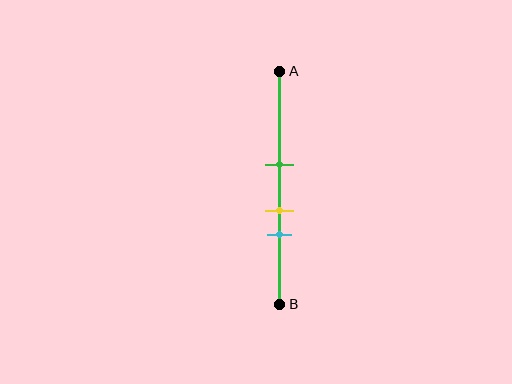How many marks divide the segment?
There are 3 marks dividing the segment.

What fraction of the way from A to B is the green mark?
The green mark is approximately 40% (0.4) of the way from A to B.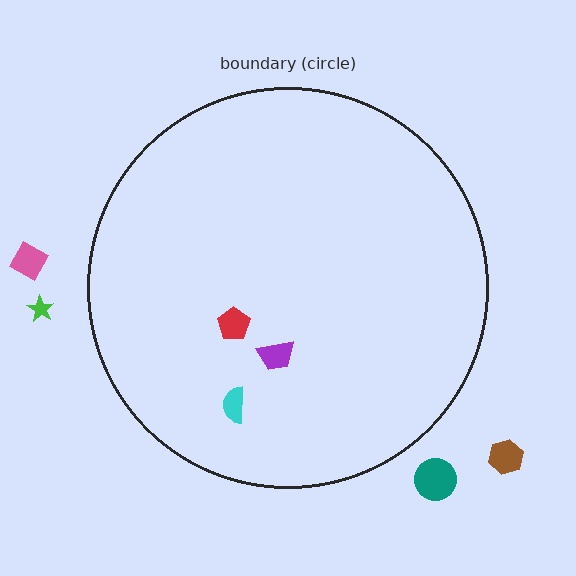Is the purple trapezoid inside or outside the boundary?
Inside.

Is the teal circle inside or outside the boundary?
Outside.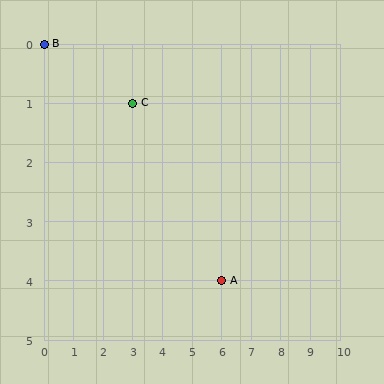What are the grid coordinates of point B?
Point B is at grid coordinates (0, 0).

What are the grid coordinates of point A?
Point A is at grid coordinates (6, 4).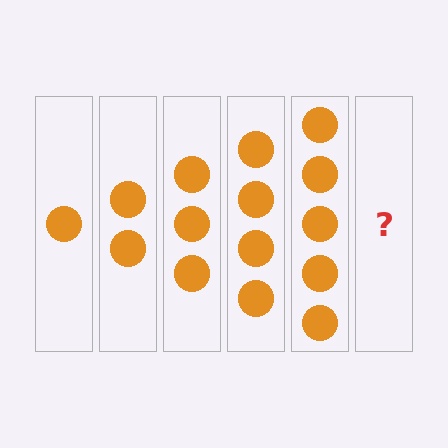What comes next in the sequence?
The next element should be 6 circles.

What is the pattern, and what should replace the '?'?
The pattern is that each step adds one more circle. The '?' should be 6 circles.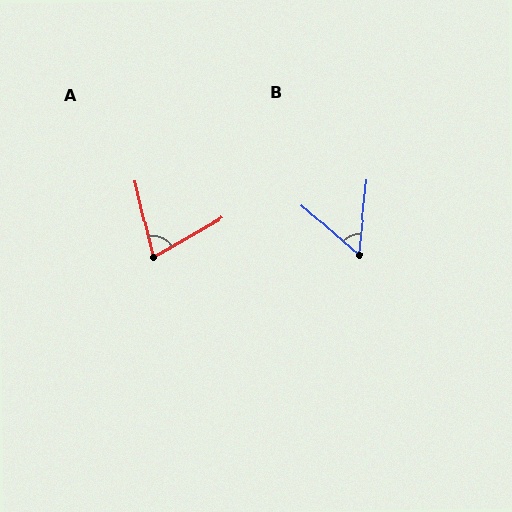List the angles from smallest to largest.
B (55°), A (74°).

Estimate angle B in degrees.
Approximately 55 degrees.